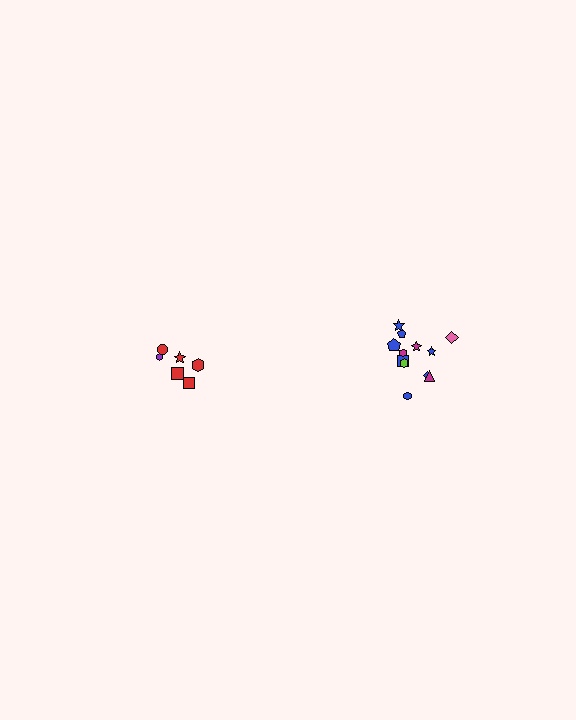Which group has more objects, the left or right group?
The right group.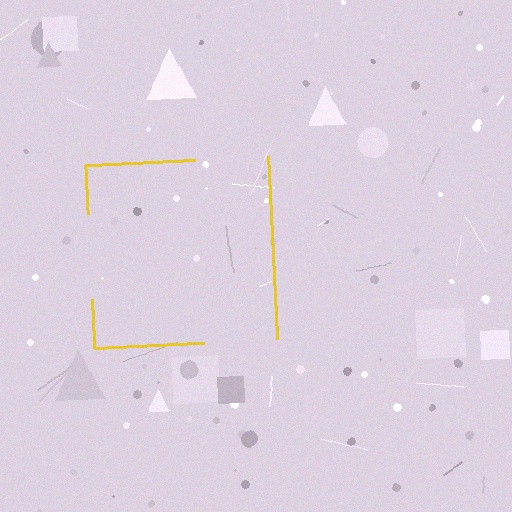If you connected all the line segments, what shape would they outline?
They would outline a square.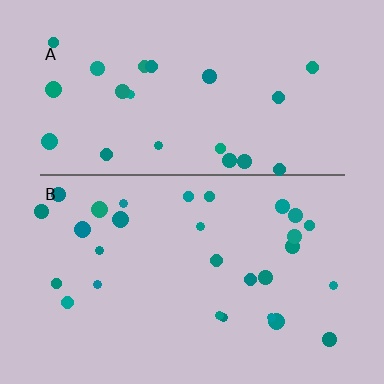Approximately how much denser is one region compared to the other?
Approximately 1.3× — region B over region A.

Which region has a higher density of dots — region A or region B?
B (the bottom).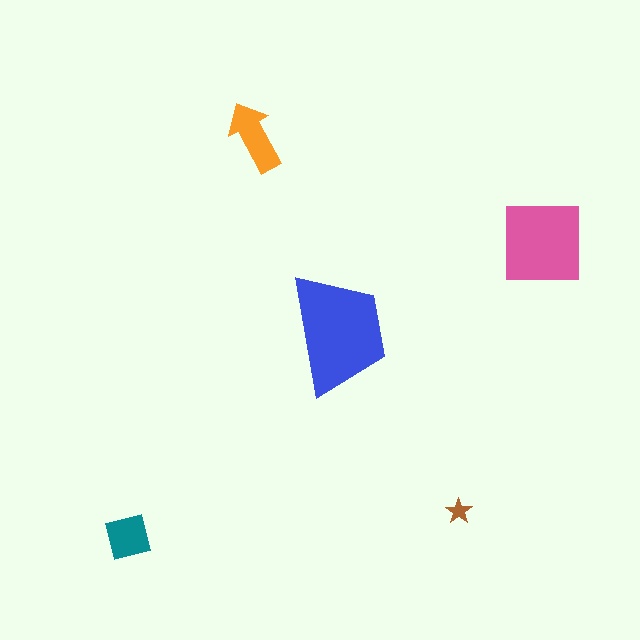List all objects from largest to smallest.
The blue trapezoid, the pink square, the orange arrow, the teal square, the brown star.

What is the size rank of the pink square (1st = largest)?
2nd.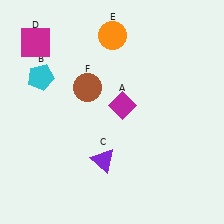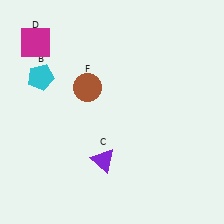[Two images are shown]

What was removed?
The magenta diamond (A), the orange circle (E) were removed in Image 2.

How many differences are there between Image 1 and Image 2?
There are 2 differences between the two images.